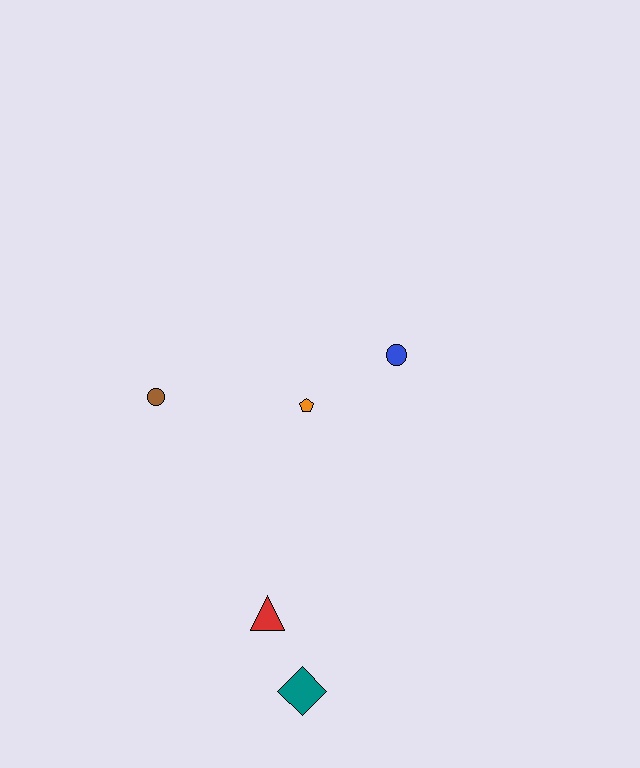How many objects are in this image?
There are 5 objects.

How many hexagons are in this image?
There are no hexagons.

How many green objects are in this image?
There are no green objects.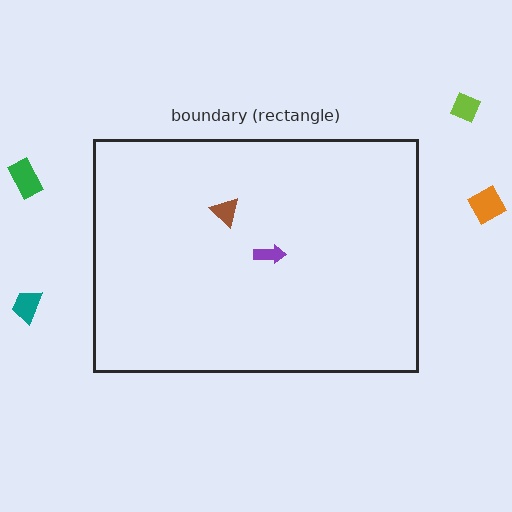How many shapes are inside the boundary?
2 inside, 4 outside.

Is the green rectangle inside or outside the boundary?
Outside.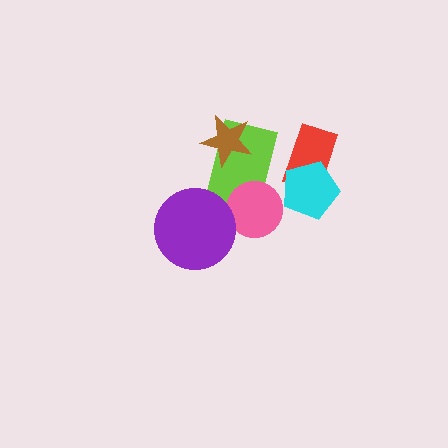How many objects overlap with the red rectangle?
1 object overlaps with the red rectangle.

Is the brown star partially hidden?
No, no other shape covers it.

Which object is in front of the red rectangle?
The cyan pentagon is in front of the red rectangle.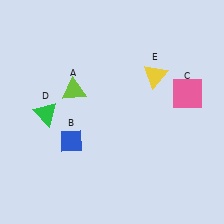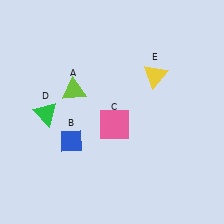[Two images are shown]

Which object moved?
The pink square (C) moved left.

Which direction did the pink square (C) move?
The pink square (C) moved left.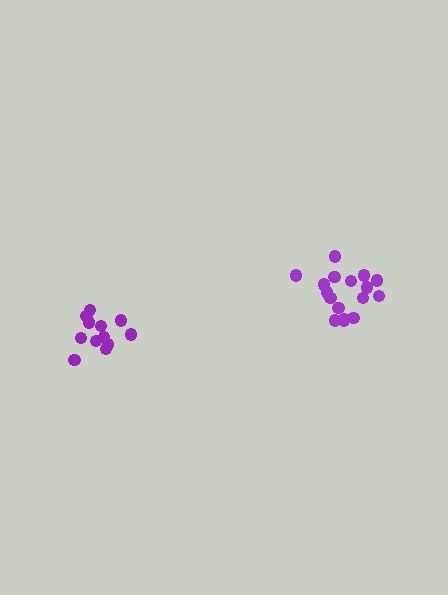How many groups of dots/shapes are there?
There are 2 groups.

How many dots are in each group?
Group 1: 17 dots, Group 2: 12 dots (29 total).